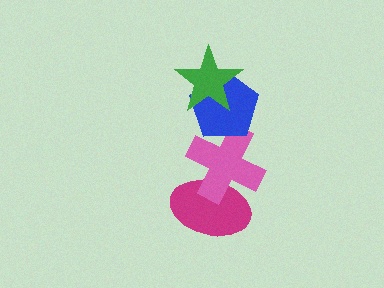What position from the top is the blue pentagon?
The blue pentagon is 2nd from the top.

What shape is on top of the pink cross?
The blue pentagon is on top of the pink cross.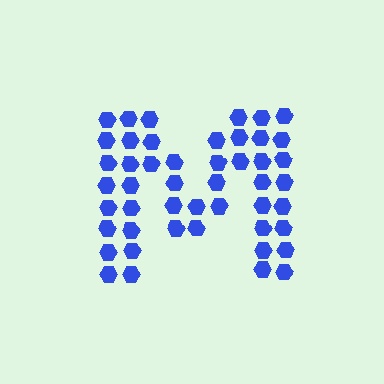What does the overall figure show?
The overall figure shows the letter M.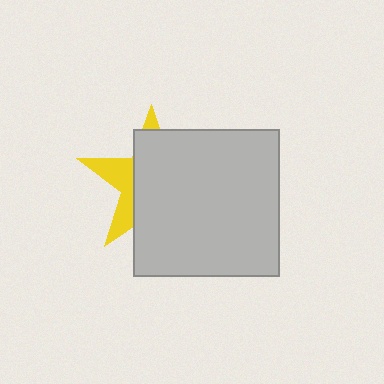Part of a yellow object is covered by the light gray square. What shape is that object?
It is a star.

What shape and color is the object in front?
The object in front is a light gray square.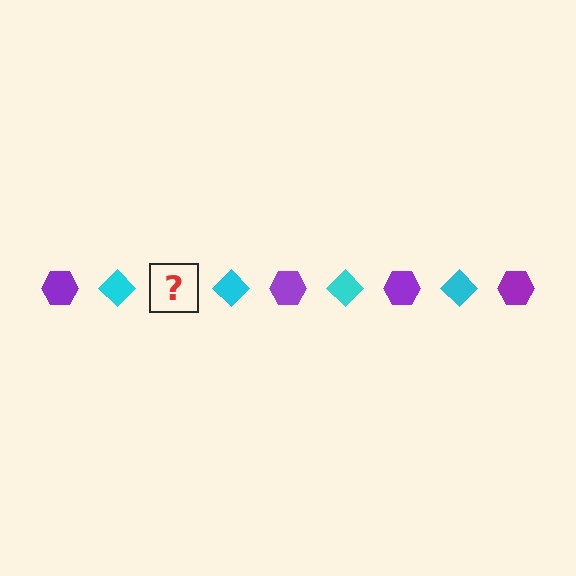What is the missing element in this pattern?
The missing element is a purple hexagon.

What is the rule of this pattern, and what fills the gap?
The rule is that the pattern alternates between purple hexagon and cyan diamond. The gap should be filled with a purple hexagon.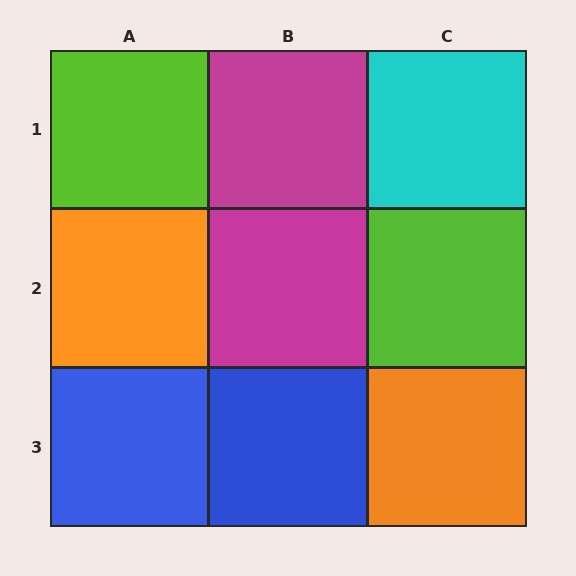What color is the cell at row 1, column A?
Lime.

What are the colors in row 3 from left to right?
Blue, blue, orange.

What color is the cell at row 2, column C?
Lime.